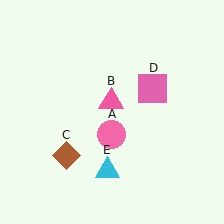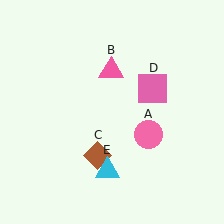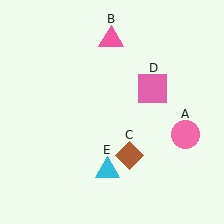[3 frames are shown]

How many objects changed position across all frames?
3 objects changed position: pink circle (object A), pink triangle (object B), brown diamond (object C).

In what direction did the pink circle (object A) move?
The pink circle (object A) moved right.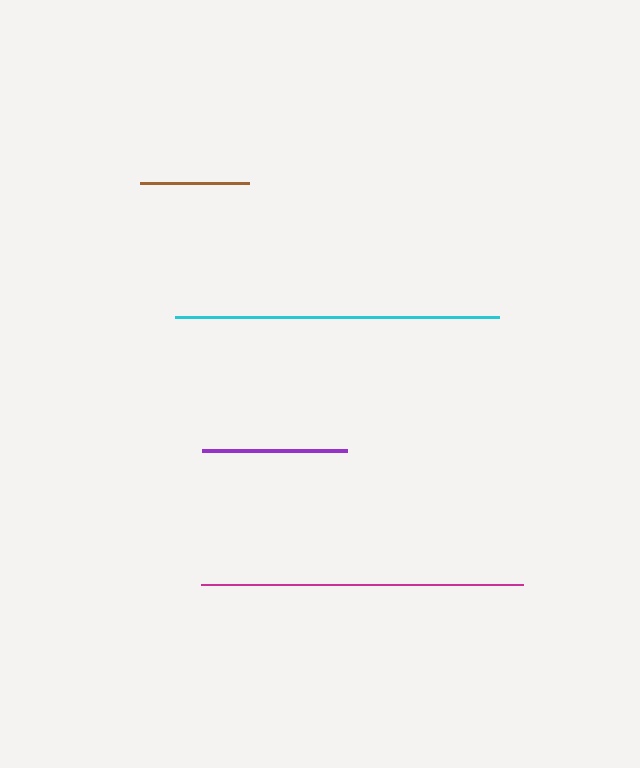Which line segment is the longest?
The cyan line is the longest at approximately 324 pixels.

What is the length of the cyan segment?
The cyan segment is approximately 324 pixels long.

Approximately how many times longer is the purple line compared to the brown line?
The purple line is approximately 1.3 times the length of the brown line.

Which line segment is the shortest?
The brown line is the shortest at approximately 109 pixels.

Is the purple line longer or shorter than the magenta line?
The magenta line is longer than the purple line.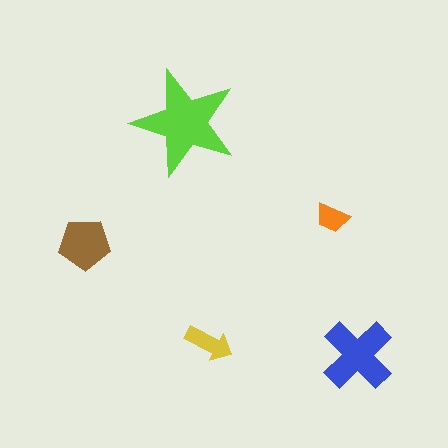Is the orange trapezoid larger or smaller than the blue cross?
Smaller.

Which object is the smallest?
The orange trapezoid.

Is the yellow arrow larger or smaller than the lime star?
Smaller.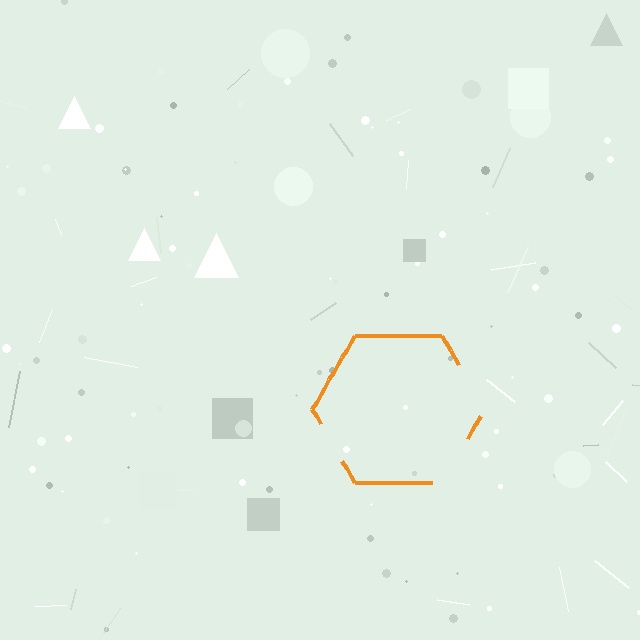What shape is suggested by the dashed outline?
The dashed outline suggests a hexagon.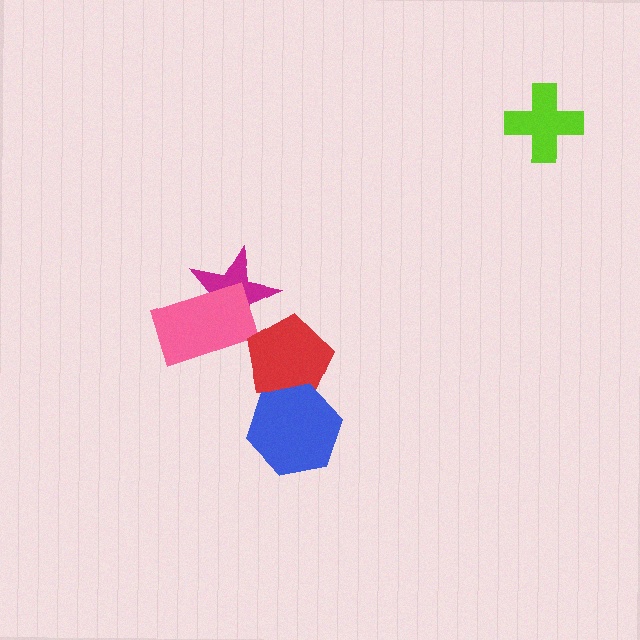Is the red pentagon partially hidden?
Yes, it is partially covered by another shape.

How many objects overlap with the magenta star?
2 objects overlap with the magenta star.